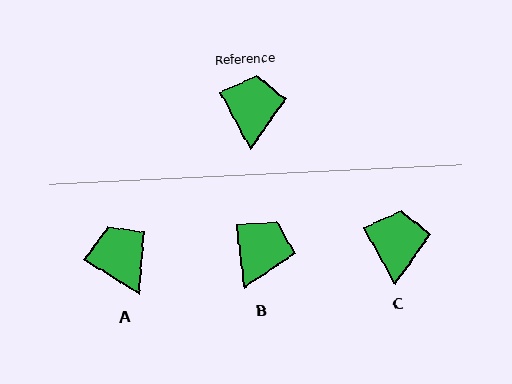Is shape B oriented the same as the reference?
No, it is off by about 21 degrees.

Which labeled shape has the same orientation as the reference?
C.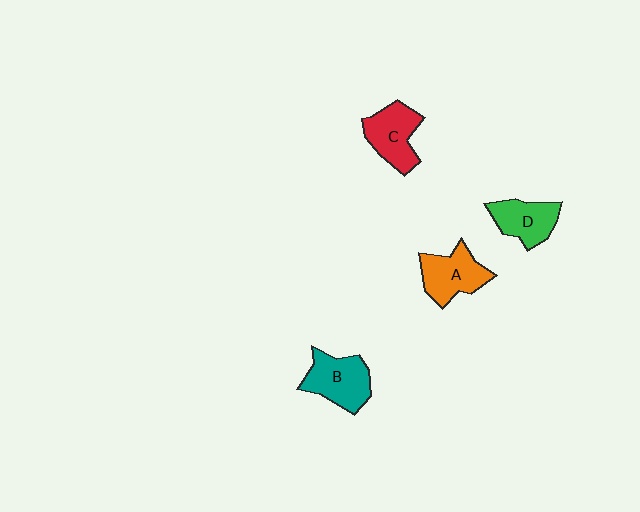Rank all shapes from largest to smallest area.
From largest to smallest: B (teal), C (red), A (orange), D (green).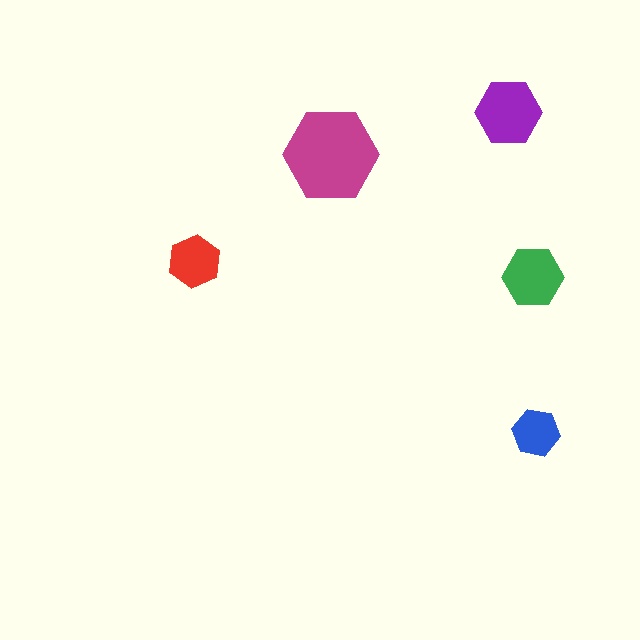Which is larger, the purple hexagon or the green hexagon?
The purple one.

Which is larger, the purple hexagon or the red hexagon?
The purple one.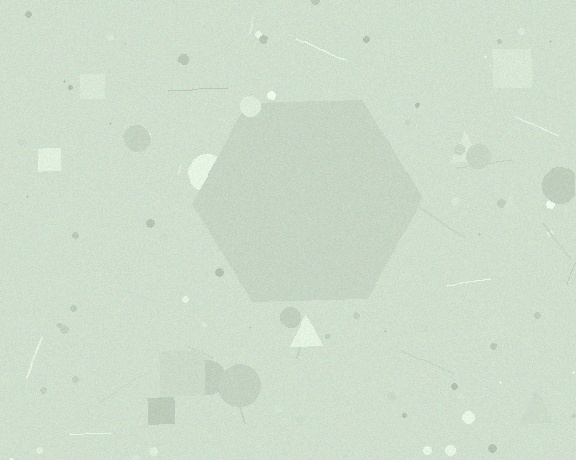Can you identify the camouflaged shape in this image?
The camouflaged shape is a hexagon.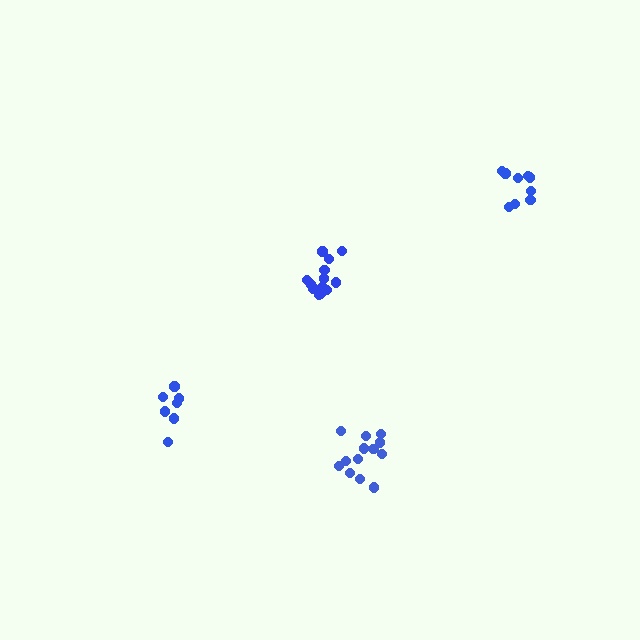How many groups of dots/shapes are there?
There are 4 groups.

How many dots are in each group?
Group 1: 9 dots, Group 2: 15 dots, Group 3: 13 dots, Group 4: 9 dots (46 total).